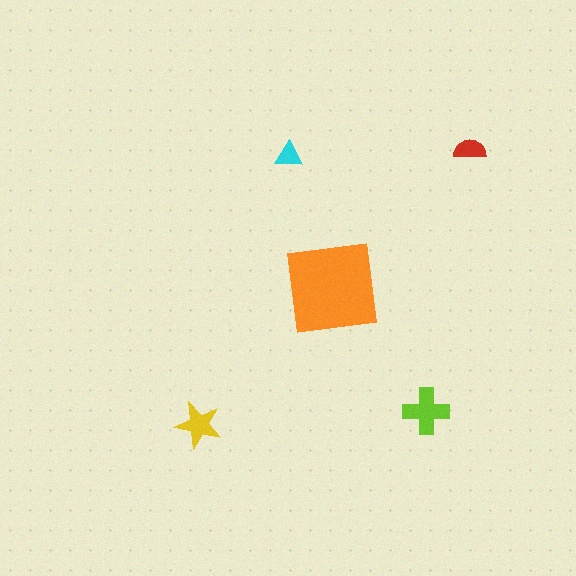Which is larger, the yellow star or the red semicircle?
The yellow star.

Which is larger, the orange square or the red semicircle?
The orange square.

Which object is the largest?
The orange square.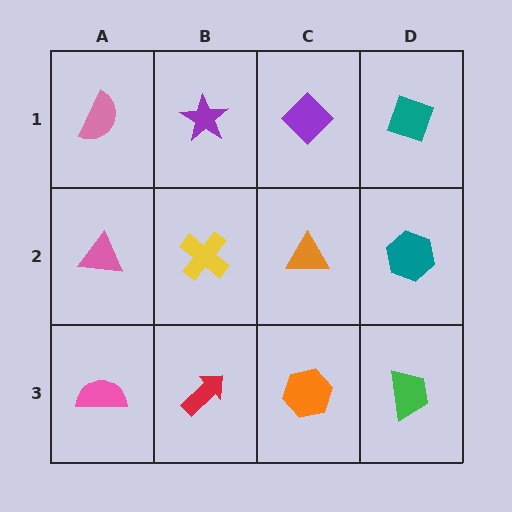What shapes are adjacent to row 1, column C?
An orange triangle (row 2, column C), a purple star (row 1, column B), a teal diamond (row 1, column D).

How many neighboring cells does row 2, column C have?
4.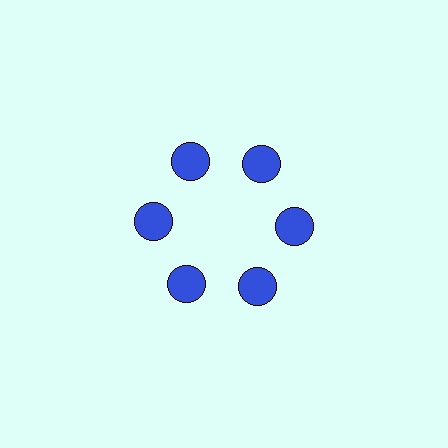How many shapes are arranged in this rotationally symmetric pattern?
There are 6 shapes, arranged in 6 groups of 1.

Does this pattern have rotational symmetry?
Yes, this pattern has 6-fold rotational symmetry. It looks the same after rotating 60 degrees around the center.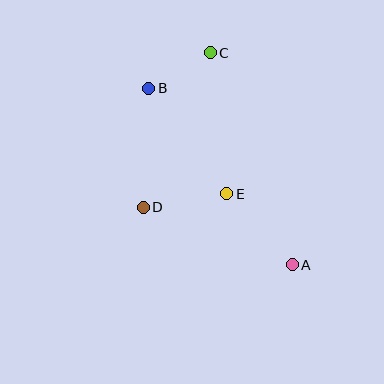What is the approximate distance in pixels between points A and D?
The distance between A and D is approximately 160 pixels.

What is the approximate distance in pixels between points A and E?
The distance between A and E is approximately 96 pixels.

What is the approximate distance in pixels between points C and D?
The distance between C and D is approximately 168 pixels.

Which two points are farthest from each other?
Points A and B are farthest from each other.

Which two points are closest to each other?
Points B and C are closest to each other.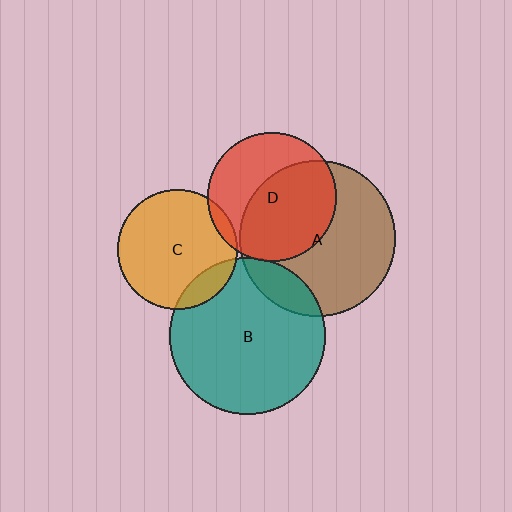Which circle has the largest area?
Circle B (teal).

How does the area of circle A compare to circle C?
Approximately 1.7 times.